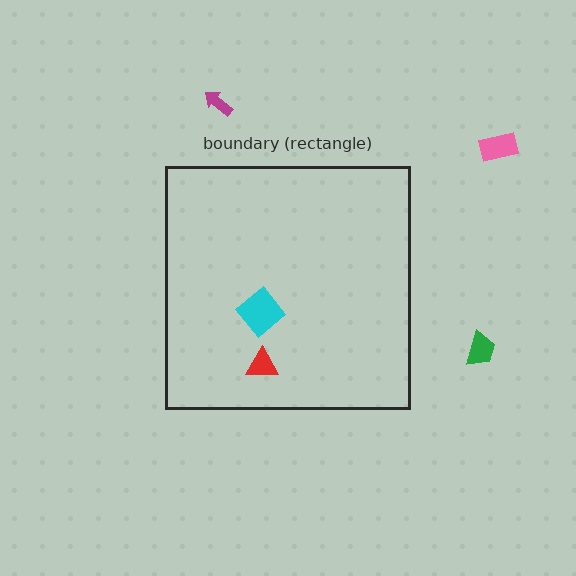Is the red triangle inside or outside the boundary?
Inside.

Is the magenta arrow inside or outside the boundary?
Outside.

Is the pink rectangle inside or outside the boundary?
Outside.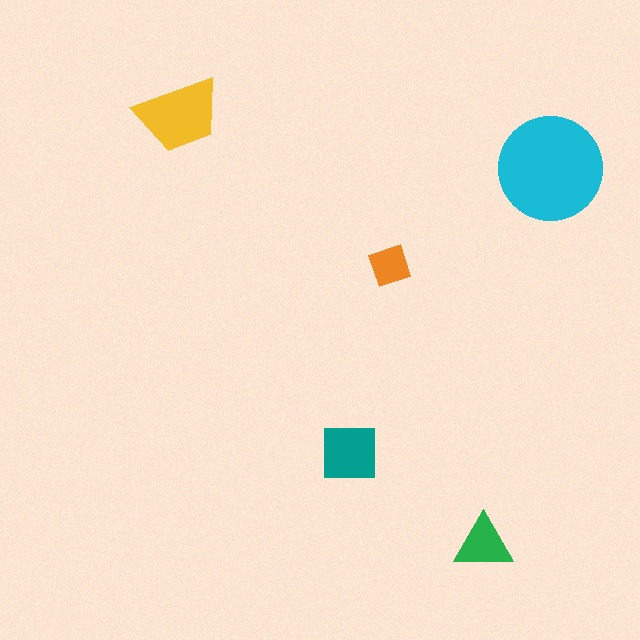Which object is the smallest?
The orange diamond.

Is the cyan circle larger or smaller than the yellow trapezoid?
Larger.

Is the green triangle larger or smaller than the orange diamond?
Larger.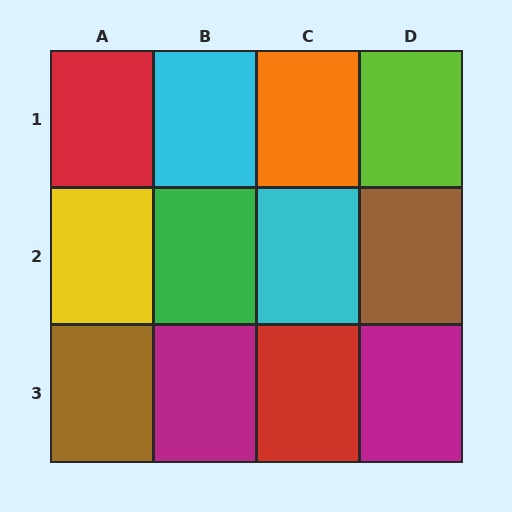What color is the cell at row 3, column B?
Magenta.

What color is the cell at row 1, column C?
Orange.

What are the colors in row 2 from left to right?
Yellow, green, cyan, brown.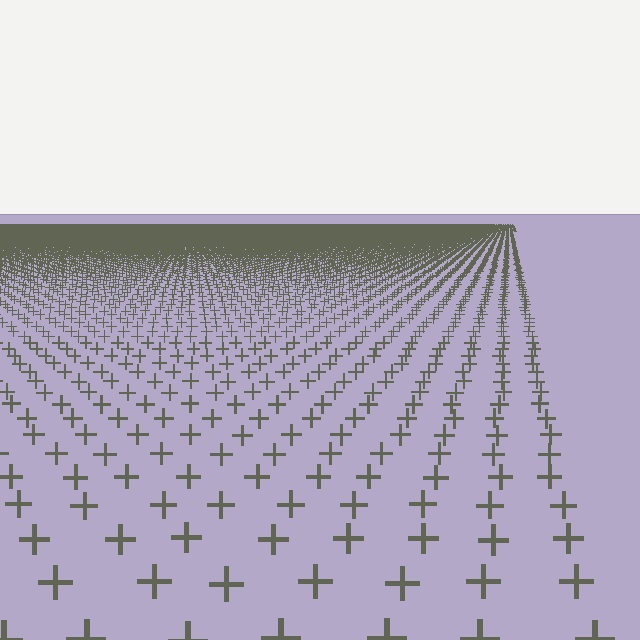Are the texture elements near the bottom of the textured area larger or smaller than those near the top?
Larger. Near the bottom, elements are closer to the viewer and appear at a bigger on-screen size.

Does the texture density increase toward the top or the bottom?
Density increases toward the top.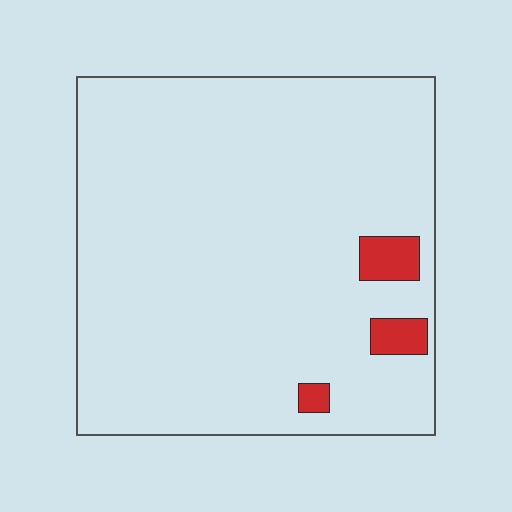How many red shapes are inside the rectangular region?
3.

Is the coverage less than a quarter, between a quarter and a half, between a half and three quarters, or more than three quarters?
Less than a quarter.